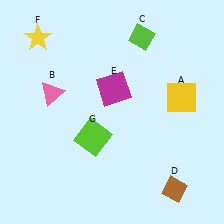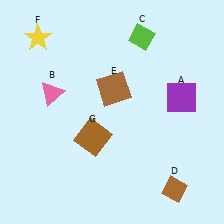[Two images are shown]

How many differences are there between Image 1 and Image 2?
There are 3 differences between the two images.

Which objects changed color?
A changed from yellow to purple. E changed from magenta to brown. G changed from lime to brown.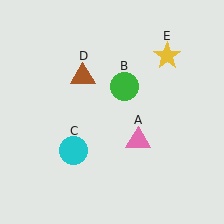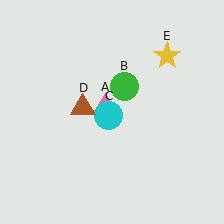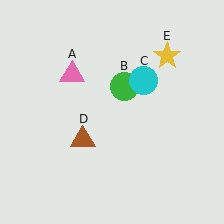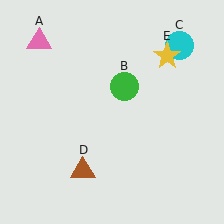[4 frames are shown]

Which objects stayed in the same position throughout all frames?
Green circle (object B) and yellow star (object E) remained stationary.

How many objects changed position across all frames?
3 objects changed position: pink triangle (object A), cyan circle (object C), brown triangle (object D).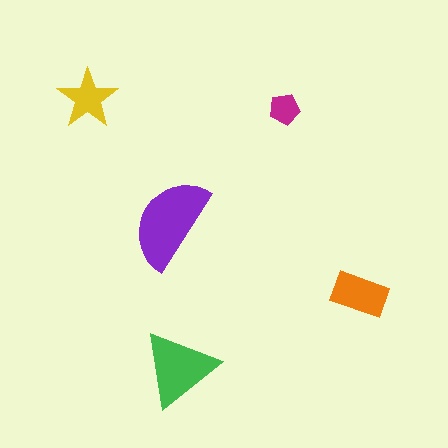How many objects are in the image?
There are 5 objects in the image.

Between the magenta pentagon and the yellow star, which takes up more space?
The yellow star.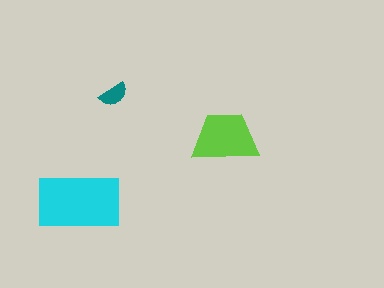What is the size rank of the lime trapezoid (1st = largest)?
2nd.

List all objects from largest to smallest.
The cyan rectangle, the lime trapezoid, the teal semicircle.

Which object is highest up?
The teal semicircle is topmost.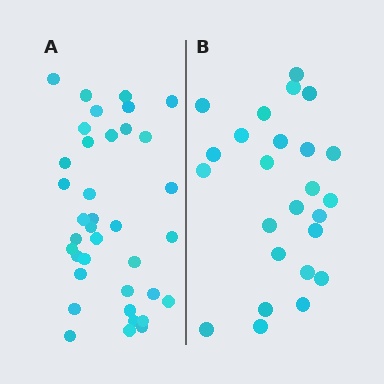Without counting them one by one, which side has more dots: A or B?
Region A (the left region) has more dots.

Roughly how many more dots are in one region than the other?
Region A has roughly 12 or so more dots than region B.